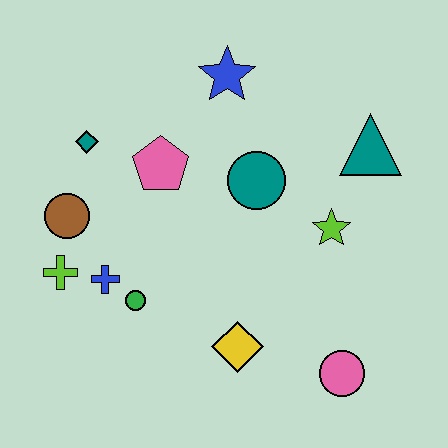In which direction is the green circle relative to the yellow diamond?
The green circle is to the left of the yellow diamond.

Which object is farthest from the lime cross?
The teal triangle is farthest from the lime cross.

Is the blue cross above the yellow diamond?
Yes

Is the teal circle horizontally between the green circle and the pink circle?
Yes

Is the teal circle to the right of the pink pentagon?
Yes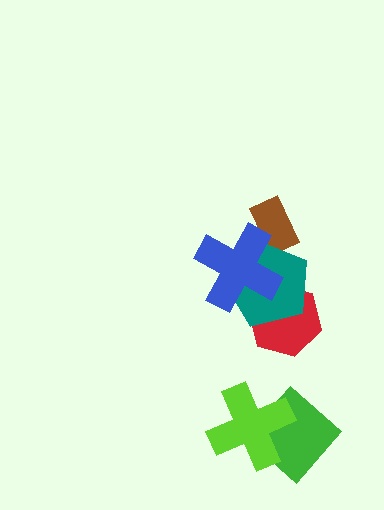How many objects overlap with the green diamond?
1 object overlaps with the green diamond.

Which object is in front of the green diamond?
The lime cross is in front of the green diamond.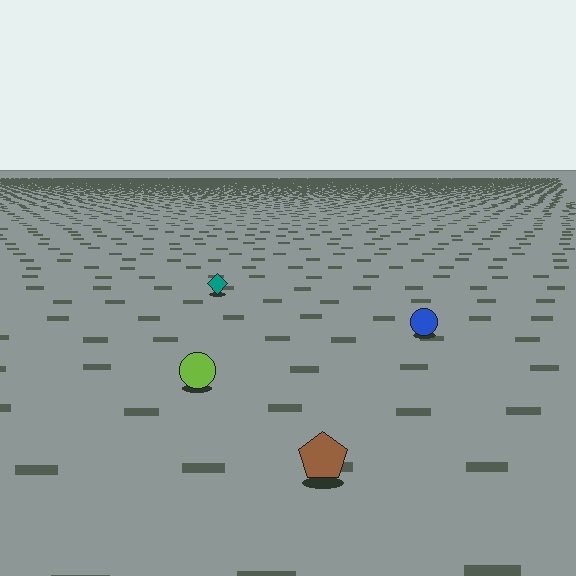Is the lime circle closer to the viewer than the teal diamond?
Yes. The lime circle is closer — you can tell from the texture gradient: the ground texture is coarser near it.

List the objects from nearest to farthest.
From nearest to farthest: the brown pentagon, the lime circle, the blue circle, the teal diamond.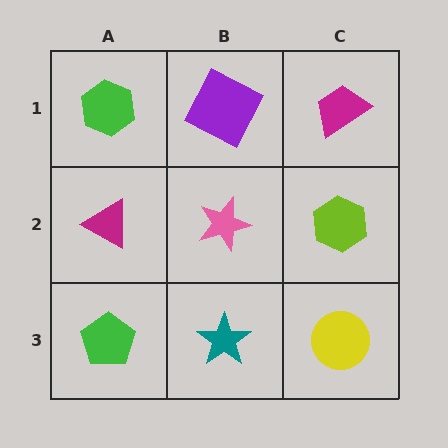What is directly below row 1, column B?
A pink star.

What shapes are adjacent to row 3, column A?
A magenta triangle (row 2, column A), a teal star (row 3, column B).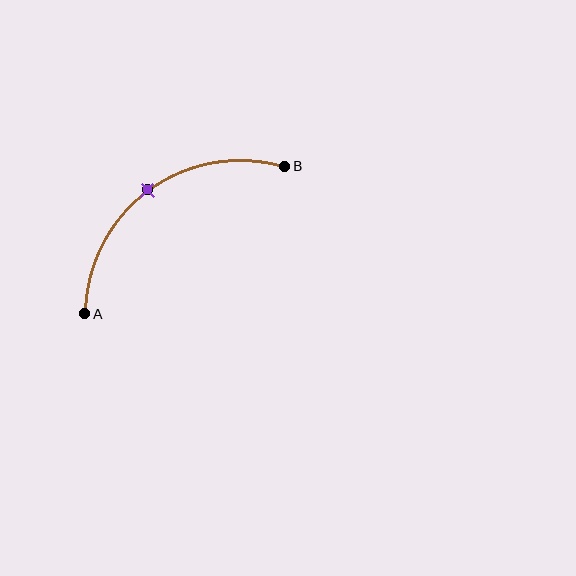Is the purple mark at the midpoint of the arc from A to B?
Yes. The purple mark lies on the arc at equal arc-length from both A and B — it is the arc midpoint.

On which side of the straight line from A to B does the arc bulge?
The arc bulges above and to the left of the straight line connecting A and B.